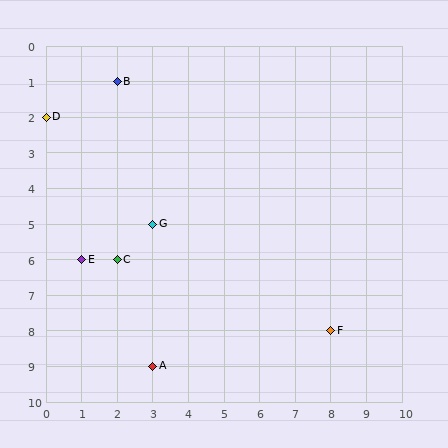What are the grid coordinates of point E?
Point E is at grid coordinates (1, 6).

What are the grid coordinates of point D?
Point D is at grid coordinates (0, 2).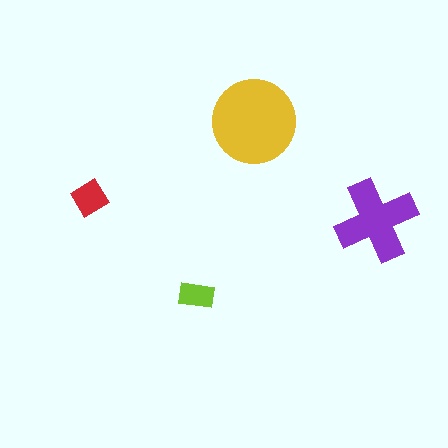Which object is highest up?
The yellow circle is topmost.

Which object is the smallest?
The lime rectangle.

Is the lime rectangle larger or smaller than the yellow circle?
Smaller.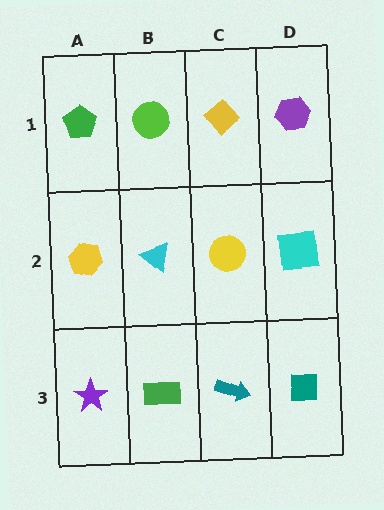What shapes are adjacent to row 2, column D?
A purple hexagon (row 1, column D), a teal square (row 3, column D), a yellow circle (row 2, column C).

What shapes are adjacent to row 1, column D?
A cyan square (row 2, column D), a yellow diamond (row 1, column C).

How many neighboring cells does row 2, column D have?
3.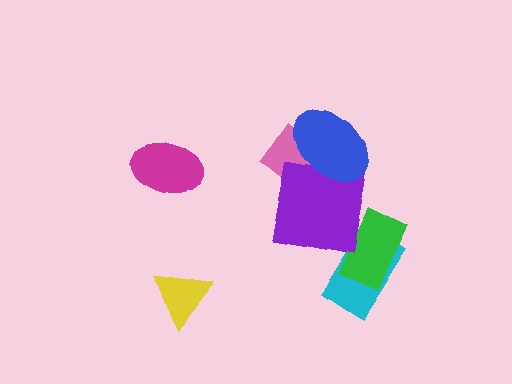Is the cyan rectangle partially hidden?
Yes, it is partially covered by another shape.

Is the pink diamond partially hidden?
Yes, it is partially covered by another shape.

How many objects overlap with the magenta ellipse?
0 objects overlap with the magenta ellipse.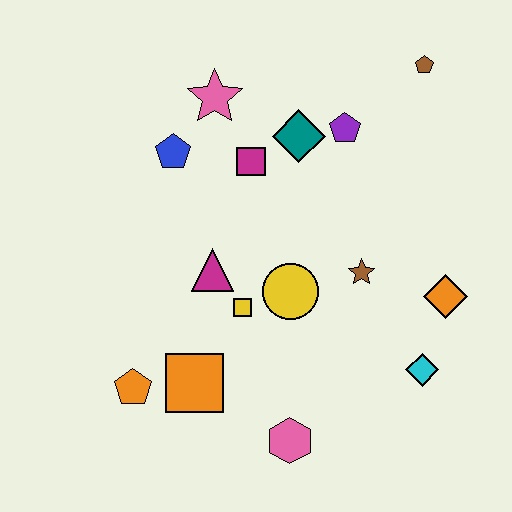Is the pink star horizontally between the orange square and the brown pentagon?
Yes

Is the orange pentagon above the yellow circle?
No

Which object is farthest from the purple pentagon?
The orange pentagon is farthest from the purple pentagon.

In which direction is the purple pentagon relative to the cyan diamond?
The purple pentagon is above the cyan diamond.